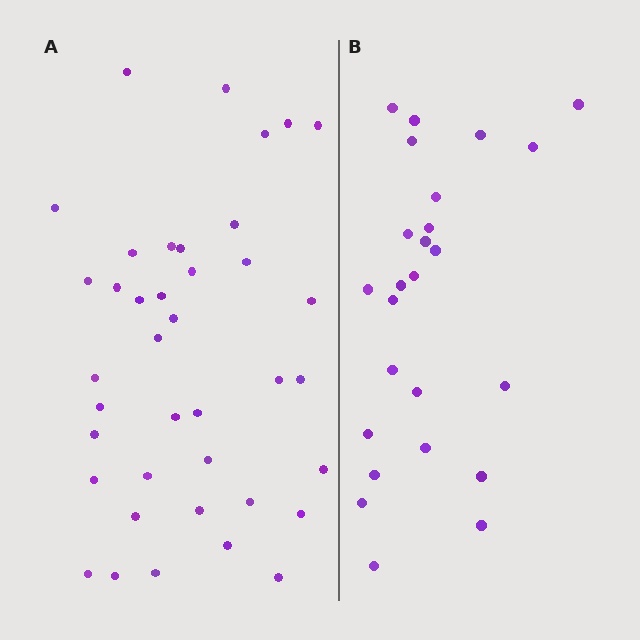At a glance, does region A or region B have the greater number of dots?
Region A (the left region) has more dots.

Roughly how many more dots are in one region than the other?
Region A has approximately 15 more dots than region B.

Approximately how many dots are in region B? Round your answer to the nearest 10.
About 20 dots. (The exact count is 25, which rounds to 20.)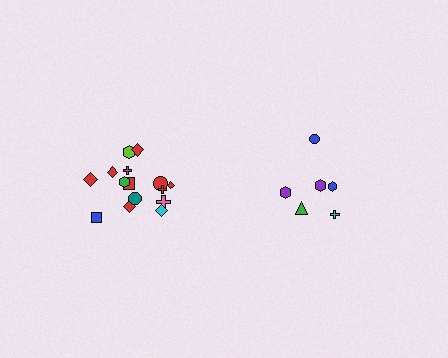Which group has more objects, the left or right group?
The left group.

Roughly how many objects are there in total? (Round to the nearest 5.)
Roughly 20 objects in total.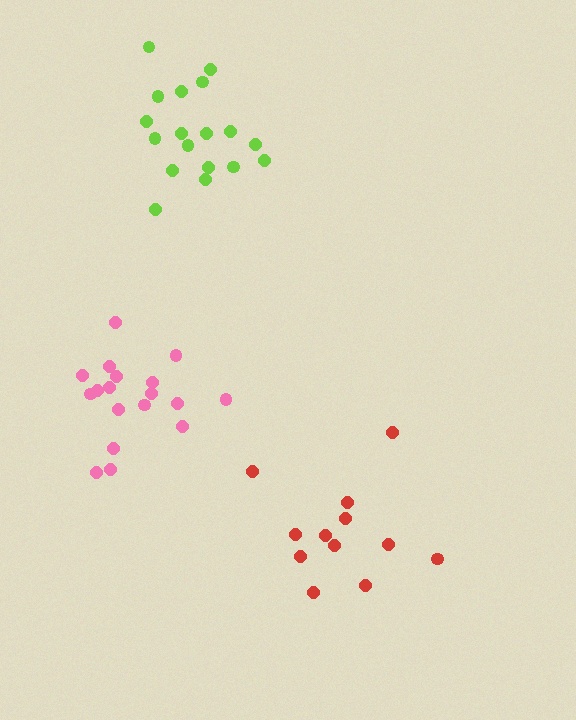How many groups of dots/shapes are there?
There are 3 groups.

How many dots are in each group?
Group 1: 18 dots, Group 2: 18 dots, Group 3: 12 dots (48 total).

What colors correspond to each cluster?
The clusters are colored: lime, pink, red.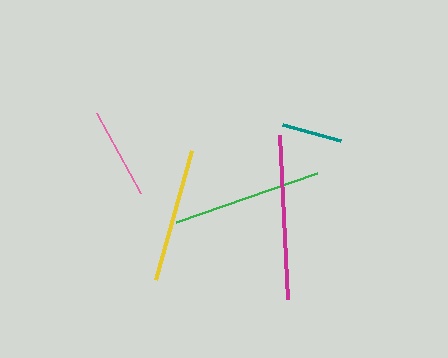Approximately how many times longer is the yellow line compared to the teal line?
The yellow line is approximately 2.2 times the length of the teal line.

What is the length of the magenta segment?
The magenta segment is approximately 164 pixels long.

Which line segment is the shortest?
The teal line is the shortest at approximately 60 pixels.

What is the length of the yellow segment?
The yellow segment is approximately 134 pixels long.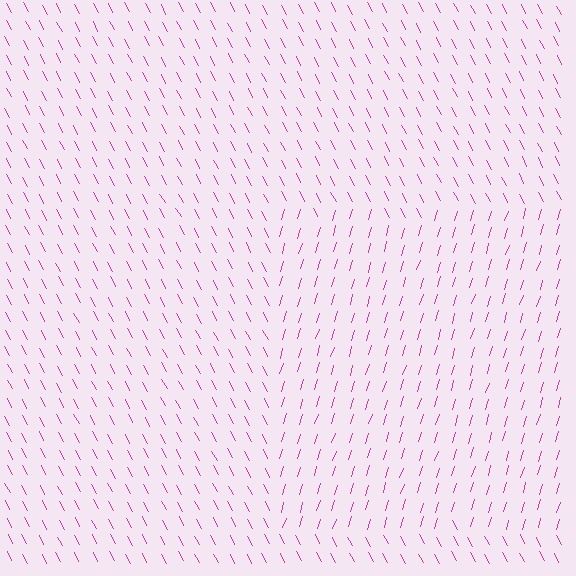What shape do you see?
I see a rectangle.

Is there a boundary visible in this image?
Yes, there is a texture boundary formed by a change in line orientation.